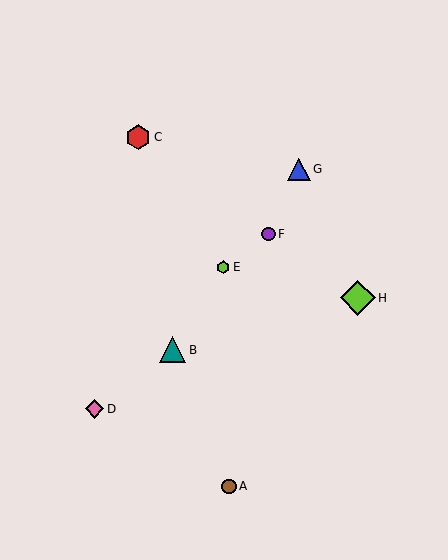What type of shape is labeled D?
Shape D is a pink diamond.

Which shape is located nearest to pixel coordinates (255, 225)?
The purple circle (labeled F) at (268, 234) is nearest to that location.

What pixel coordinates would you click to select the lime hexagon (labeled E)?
Click at (223, 267) to select the lime hexagon E.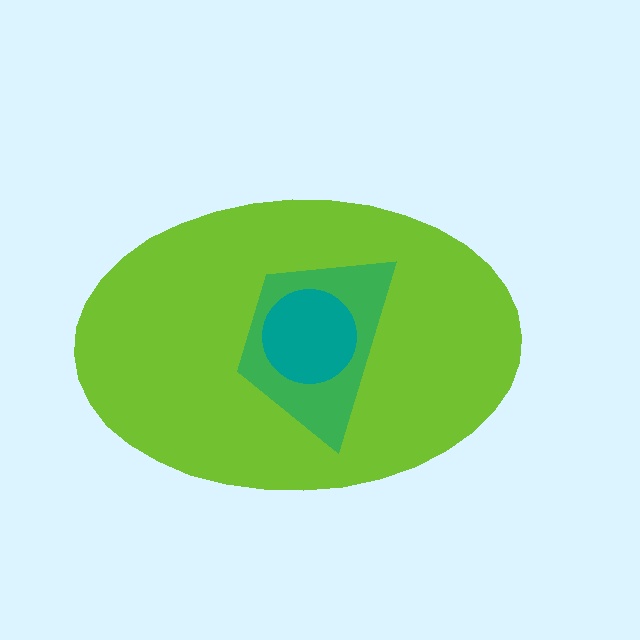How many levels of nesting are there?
3.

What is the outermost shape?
The lime ellipse.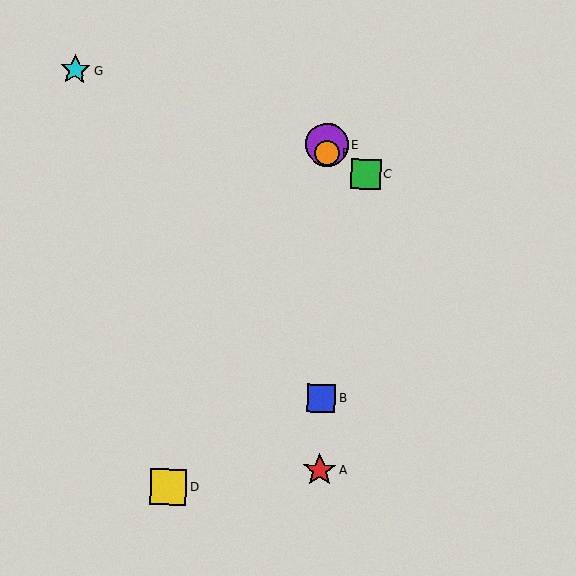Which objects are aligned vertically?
Objects A, B, E, F are aligned vertically.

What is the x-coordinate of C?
Object C is at x≈366.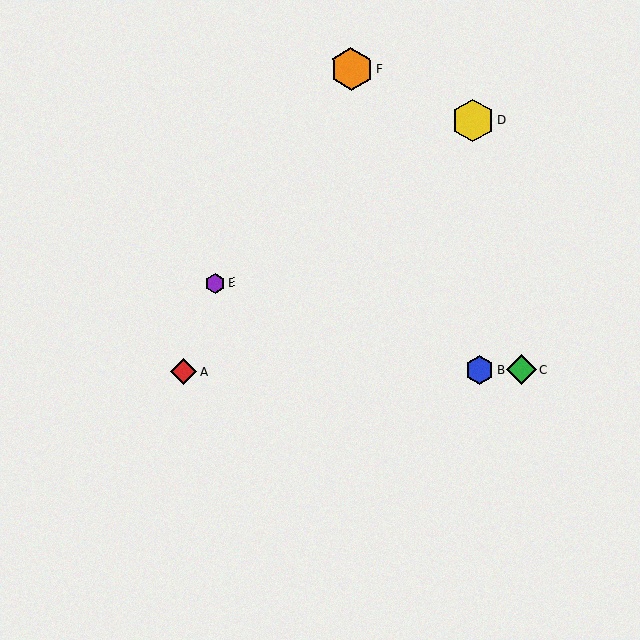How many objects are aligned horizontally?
3 objects (A, B, C) are aligned horizontally.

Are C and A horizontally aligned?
Yes, both are at y≈370.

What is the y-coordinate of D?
Object D is at y≈121.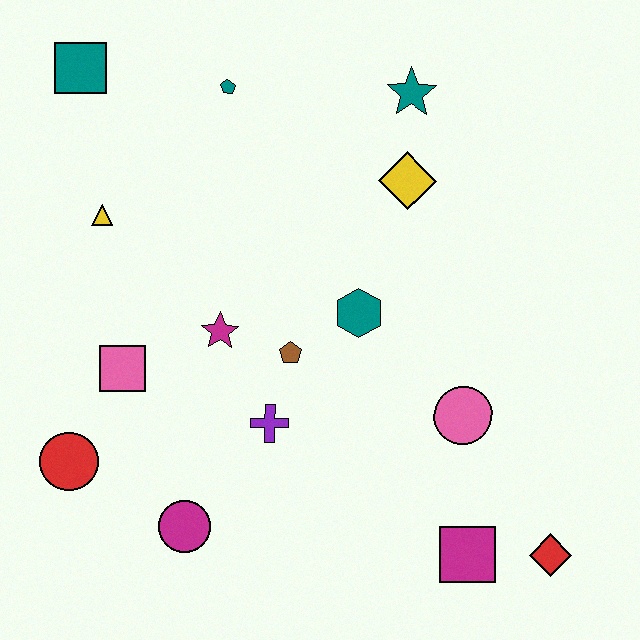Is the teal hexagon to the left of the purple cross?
No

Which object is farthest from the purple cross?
The teal square is farthest from the purple cross.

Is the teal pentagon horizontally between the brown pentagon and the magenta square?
No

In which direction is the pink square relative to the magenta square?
The pink square is to the left of the magenta square.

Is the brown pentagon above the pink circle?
Yes